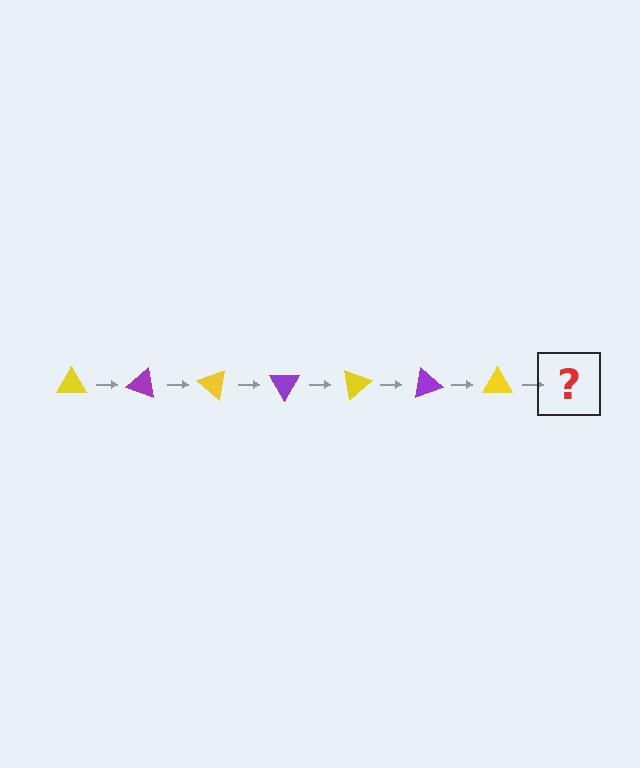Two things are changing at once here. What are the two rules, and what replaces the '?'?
The two rules are that it rotates 20 degrees each step and the color cycles through yellow and purple. The '?' should be a purple triangle, rotated 140 degrees from the start.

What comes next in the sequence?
The next element should be a purple triangle, rotated 140 degrees from the start.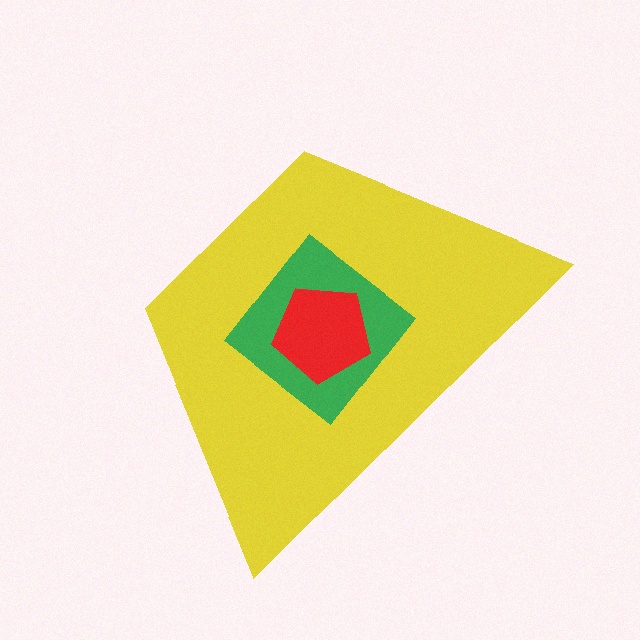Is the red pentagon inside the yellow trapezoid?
Yes.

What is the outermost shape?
The yellow trapezoid.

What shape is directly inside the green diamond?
The red pentagon.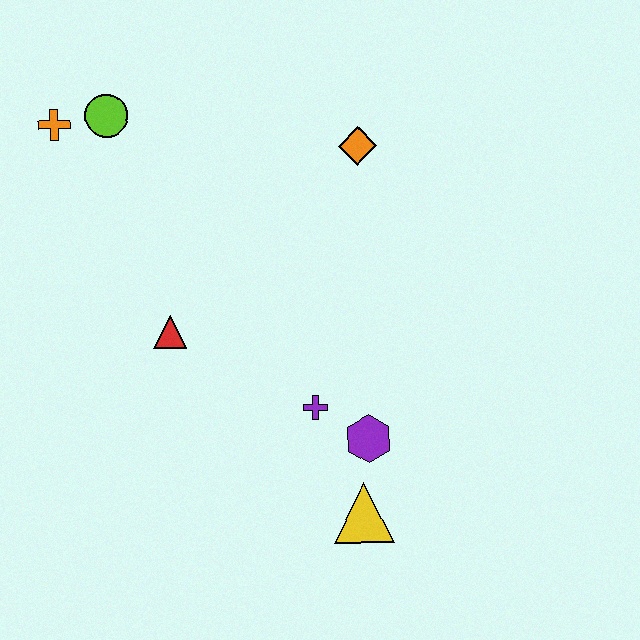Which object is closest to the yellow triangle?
The purple hexagon is closest to the yellow triangle.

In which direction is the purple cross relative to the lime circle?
The purple cross is below the lime circle.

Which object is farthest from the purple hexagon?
The orange cross is farthest from the purple hexagon.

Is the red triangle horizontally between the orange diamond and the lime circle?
Yes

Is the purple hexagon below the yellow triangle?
No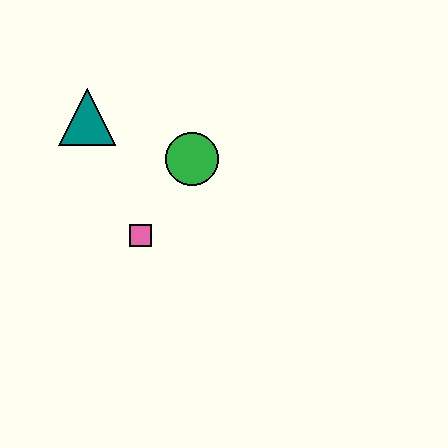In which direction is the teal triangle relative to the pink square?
The teal triangle is above the pink square.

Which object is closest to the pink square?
The green circle is closest to the pink square.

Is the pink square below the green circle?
Yes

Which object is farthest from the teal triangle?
The pink square is farthest from the teal triangle.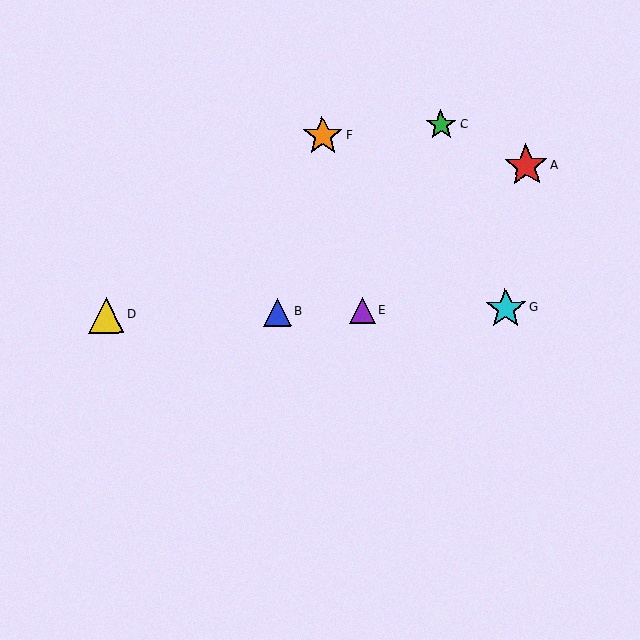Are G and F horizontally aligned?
No, G is at y≈308 and F is at y≈136.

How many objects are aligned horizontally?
4 objects (B, D, E, G) are aligned horizontally.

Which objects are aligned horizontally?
Objects B, D, E, G are aligned horizontally.